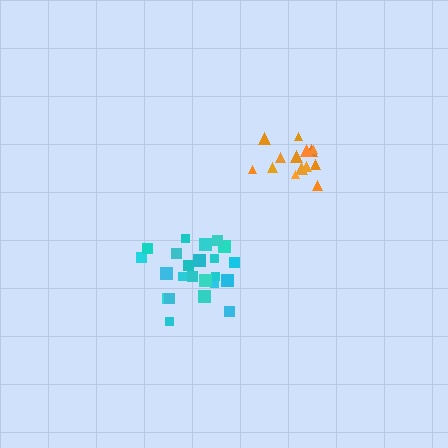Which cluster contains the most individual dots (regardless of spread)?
Cyan (23).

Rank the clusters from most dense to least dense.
cyan, orange.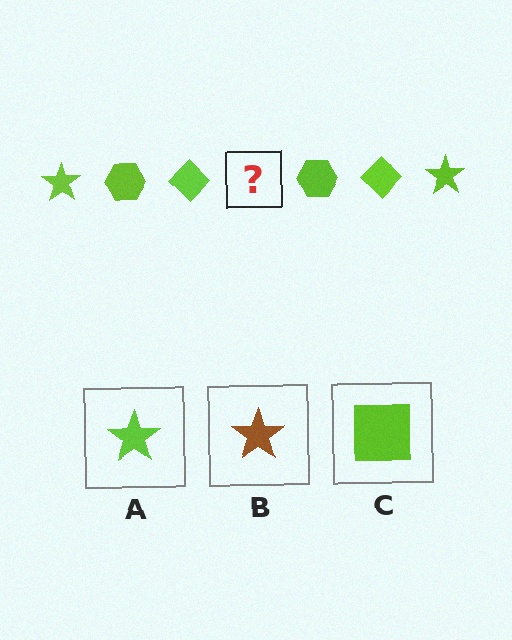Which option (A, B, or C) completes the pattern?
A.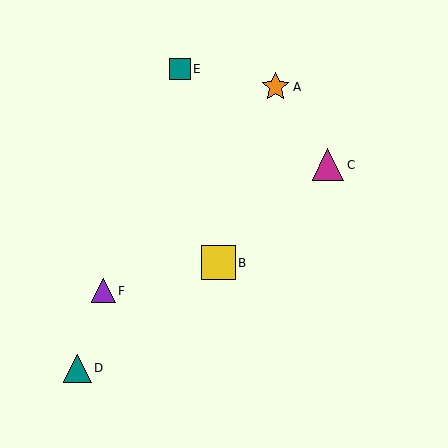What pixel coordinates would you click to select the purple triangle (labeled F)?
Click at (103, 291) to select the purple triangle F.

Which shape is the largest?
The yellow square (labeled B) is the largest.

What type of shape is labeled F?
Shape F is a purple triangle.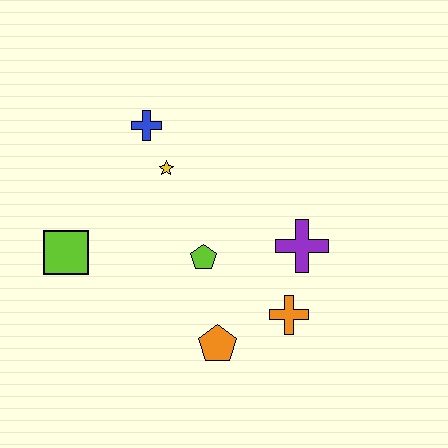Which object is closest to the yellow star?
The blue cross is closest to the yellow star.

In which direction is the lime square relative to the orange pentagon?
The lime square is to the left of the orange pentagon.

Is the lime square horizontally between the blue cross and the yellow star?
No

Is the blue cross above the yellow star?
Yes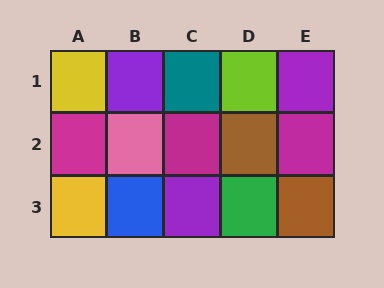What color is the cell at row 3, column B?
Blue.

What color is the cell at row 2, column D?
Brown.